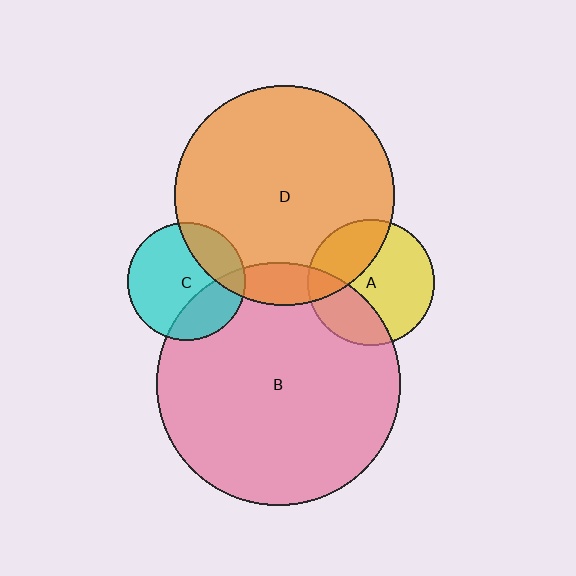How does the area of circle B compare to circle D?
Approximately 1.2 times.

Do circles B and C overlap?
Yes.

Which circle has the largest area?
Circle B (pink).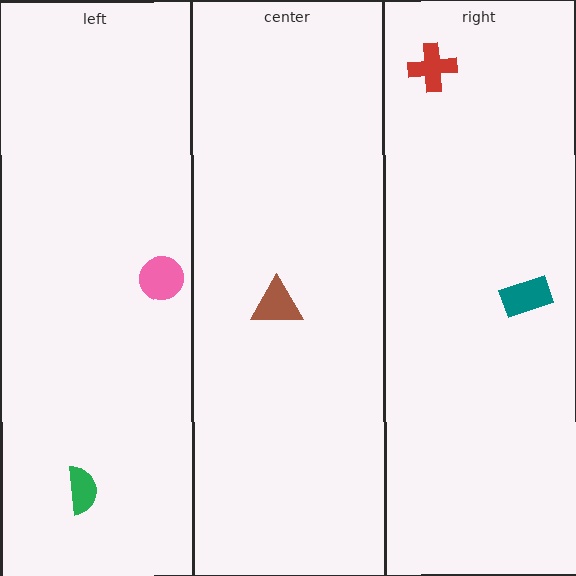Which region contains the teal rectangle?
The right region.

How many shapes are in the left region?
2.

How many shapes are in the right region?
2.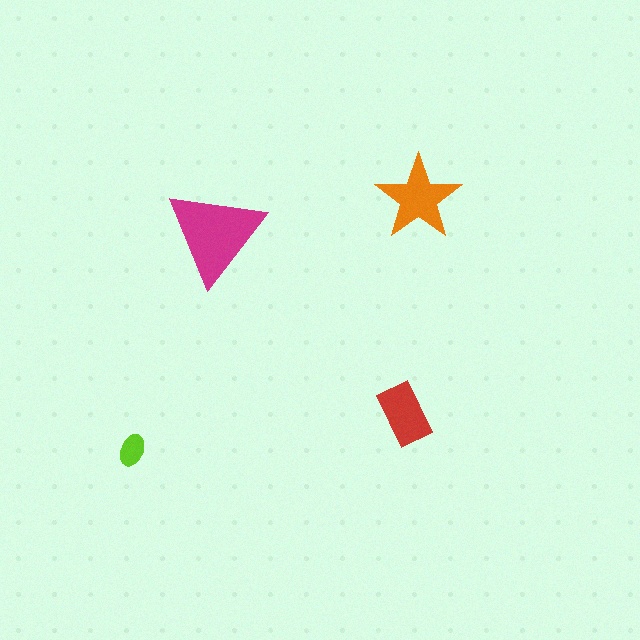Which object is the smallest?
The lime ellipse.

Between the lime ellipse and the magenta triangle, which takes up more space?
The magenta triangle.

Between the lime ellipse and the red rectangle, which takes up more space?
The red rectangle.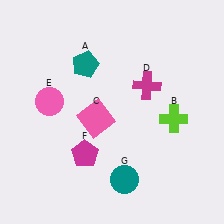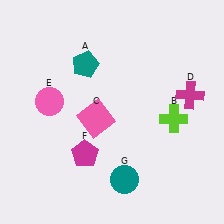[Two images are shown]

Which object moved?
The magenta cross (D) moved right.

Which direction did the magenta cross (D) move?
The magenta cross (D) moved right.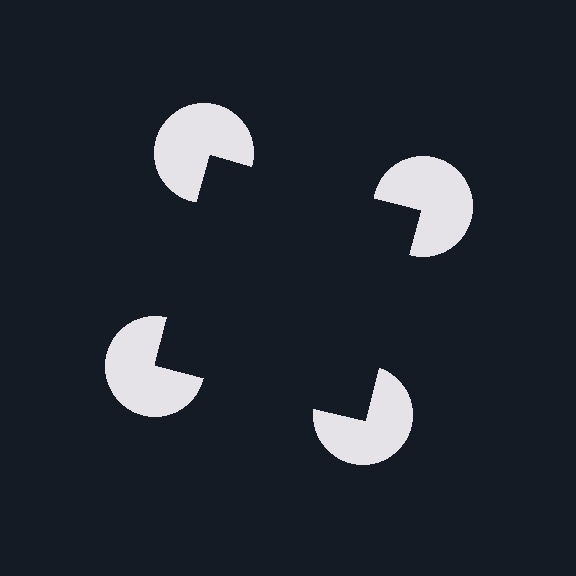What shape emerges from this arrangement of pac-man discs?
An illusory square — its edges are inferred from the aligned wedge cuts in the pac-man discs, not physically drawn.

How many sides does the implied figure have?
4 sides.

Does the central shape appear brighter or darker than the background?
It typically appears slightly darker than the background, even though no actual brightness change is drawn.